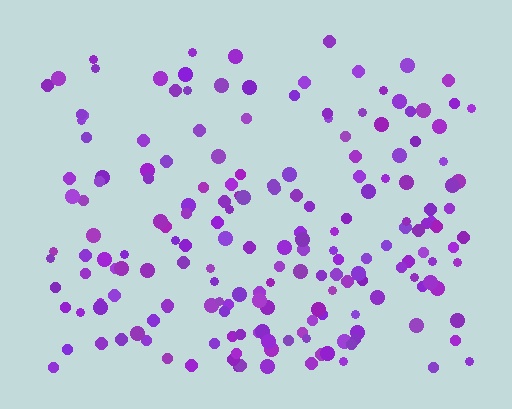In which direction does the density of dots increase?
From top to bottom, with the bottom side densest.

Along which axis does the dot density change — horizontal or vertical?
Vertical.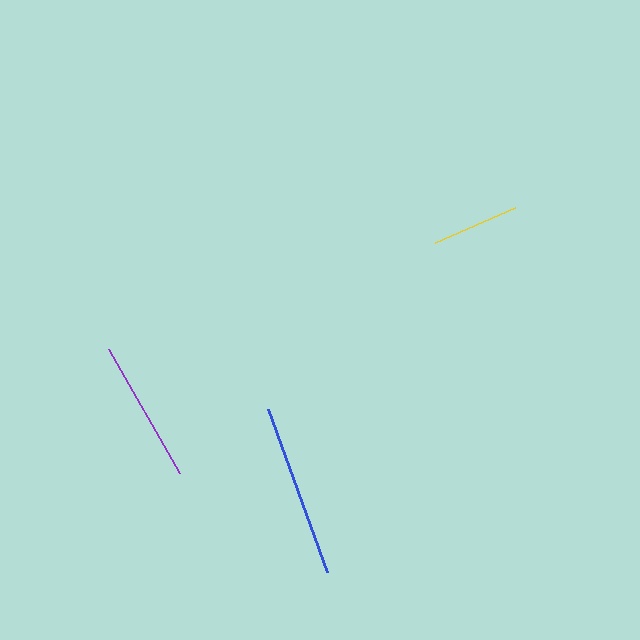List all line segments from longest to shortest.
From longest to shortest: blue, purple, yellow.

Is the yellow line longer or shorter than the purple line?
The purple line is longer than the yellow line.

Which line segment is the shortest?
The yellow line is the shortest at approximately 87 pixels.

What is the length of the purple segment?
The purple segment is approximately 143 pixels long.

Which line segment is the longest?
The blue line is the longest at approximately 174 pixels.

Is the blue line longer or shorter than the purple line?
The blue line is longer than the purple line.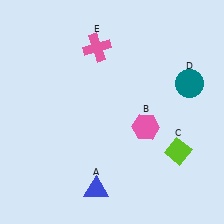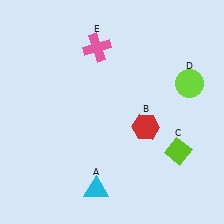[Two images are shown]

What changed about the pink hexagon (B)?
In Image 1, B is pink. In Image 2, it changed to red.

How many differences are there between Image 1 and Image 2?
There are 3 differences between the two images.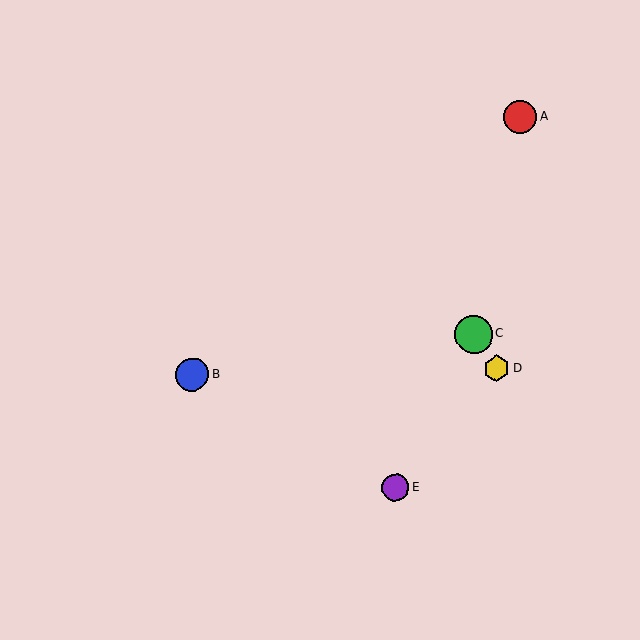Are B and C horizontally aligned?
No, B is at y≈375 and C is at y≈334.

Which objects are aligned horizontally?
Objects B, D are aligned horizontally.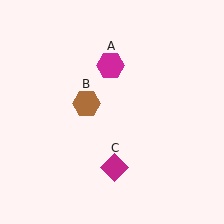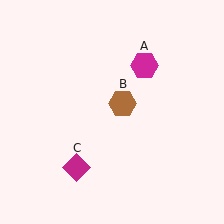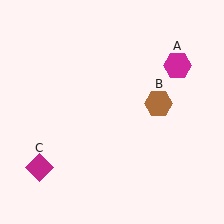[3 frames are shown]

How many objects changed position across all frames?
3 objects changed position: magenta hexagon (object A), brown hexagon (object B), magenta diamond (object C).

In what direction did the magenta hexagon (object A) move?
The magenta hexagon (object A) moved right.